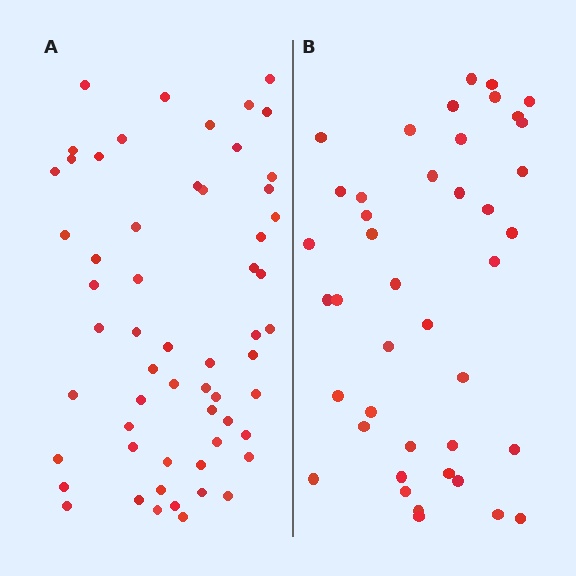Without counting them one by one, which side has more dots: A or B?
Region A (the left region) has more dots.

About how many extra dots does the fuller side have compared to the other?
Region A has approximately 15 more dots than region B.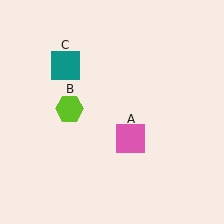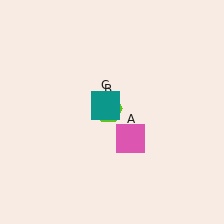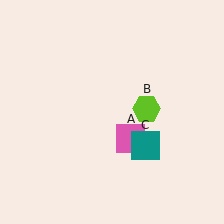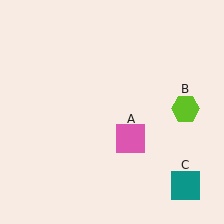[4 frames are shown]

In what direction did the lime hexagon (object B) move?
The lime hexagon (object B) moved right.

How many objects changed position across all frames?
2 objects changed position: lime hexagon (object B), teal square (object C).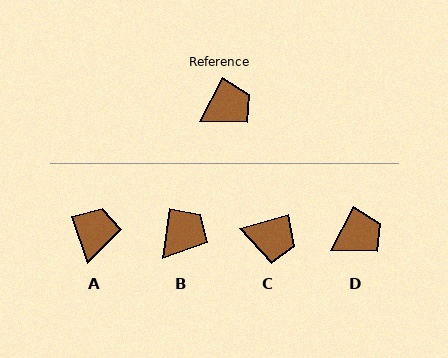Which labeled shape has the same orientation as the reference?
D.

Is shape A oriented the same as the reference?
No, it is off by about 47 degrees.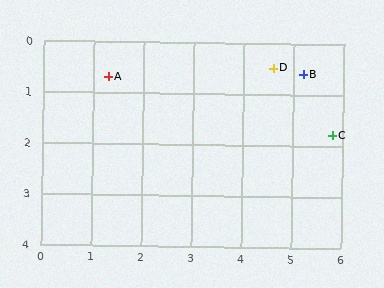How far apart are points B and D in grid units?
Points B and D are about 0.6 grid units apart.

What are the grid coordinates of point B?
Point B is at approximately (5.2, 0.6).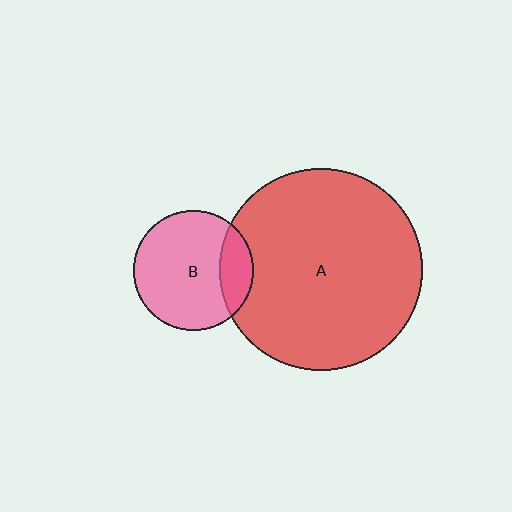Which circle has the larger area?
Circle A (red).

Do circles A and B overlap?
Yes.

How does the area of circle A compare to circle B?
Approximately 2.8 times.